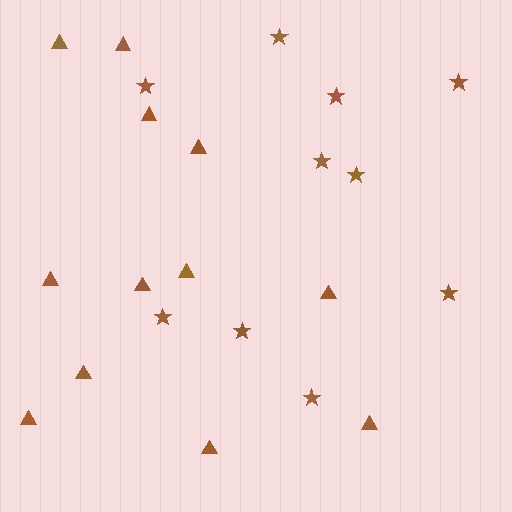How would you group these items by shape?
There are 2 groups: one group of stars (10) and one group of triangles (12).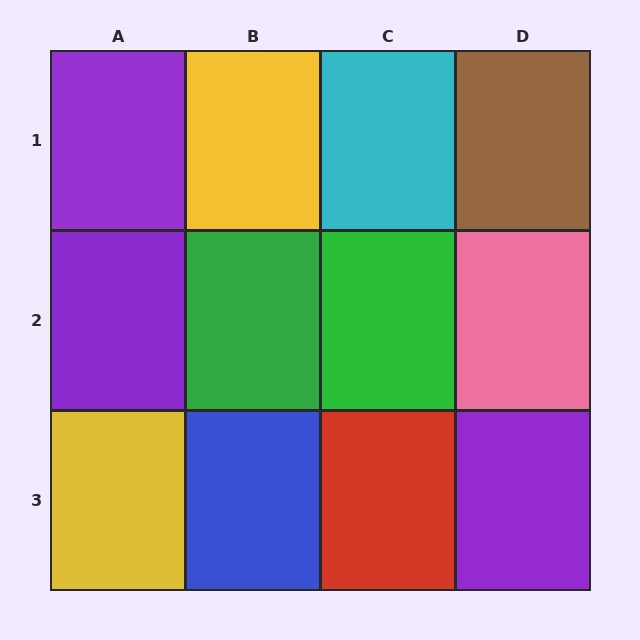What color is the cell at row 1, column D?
Brown.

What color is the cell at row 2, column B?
Green.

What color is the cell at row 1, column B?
Yellow.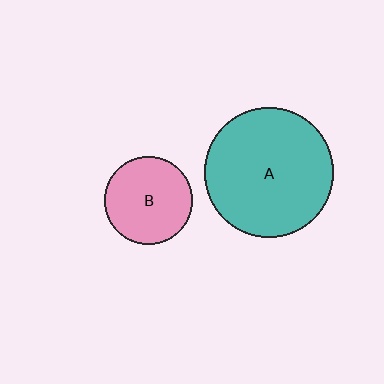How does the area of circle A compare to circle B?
Approximately 2.2 times.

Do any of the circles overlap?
No, none of the circles overlap.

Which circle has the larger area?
Circle A (teal).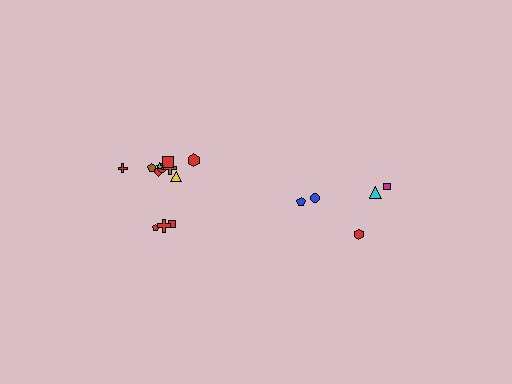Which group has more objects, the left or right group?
The left group.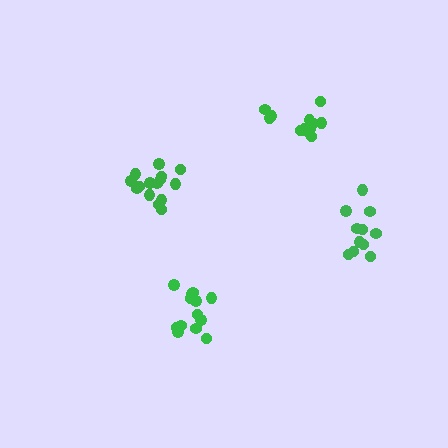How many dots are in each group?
Group 1: 13 dots, Group 2: 11 dots, Group 3: 15 dots, Group 4: 12 dots (51 total).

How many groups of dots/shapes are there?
There are 4 groups.